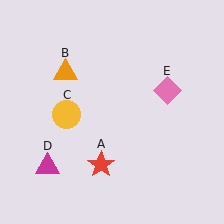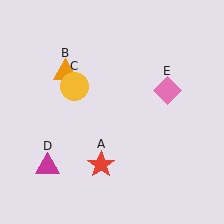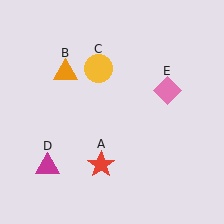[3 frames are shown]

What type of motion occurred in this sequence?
The yellow circle (object C) rotated clockwise around the center of the scene.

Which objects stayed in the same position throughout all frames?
Red star (object A) and orange triangle (object B) and magenta triangle (object D) and pink diamond (object E) remained stationary.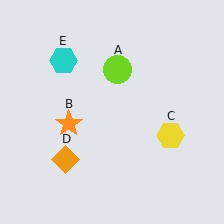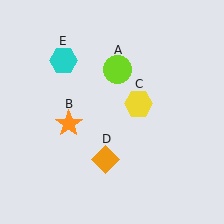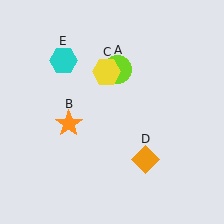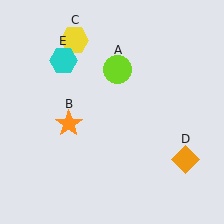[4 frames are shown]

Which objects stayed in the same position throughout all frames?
Lime circle (object A) and orange star (object B) and cyan hexagon (object E) remained stationary.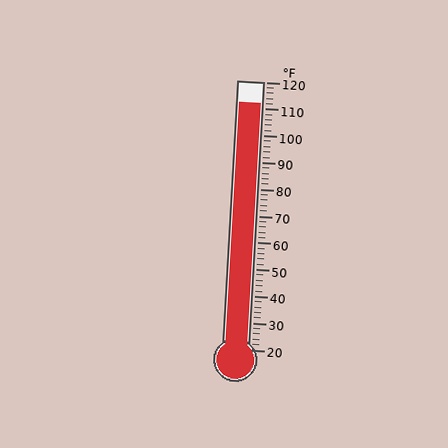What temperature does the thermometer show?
The thermometer shows approximately 112°F.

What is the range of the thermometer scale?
The thermometer scale ranges from 20°F to 120°F.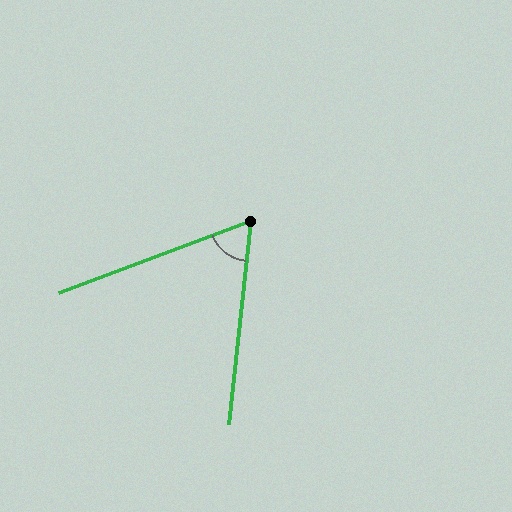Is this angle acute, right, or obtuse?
It is acute.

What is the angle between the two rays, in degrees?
Approximately 63 degrees.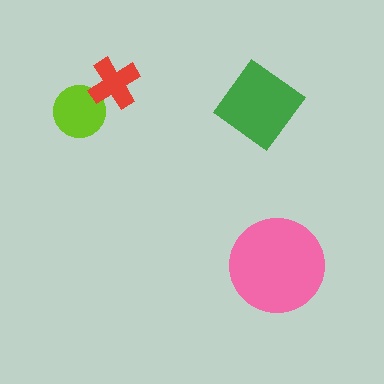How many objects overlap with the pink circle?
0 objects overlap with the pink circle.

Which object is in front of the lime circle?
The red cross is in front of the lime circle.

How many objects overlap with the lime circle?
1 object overlaps with the lime circle.